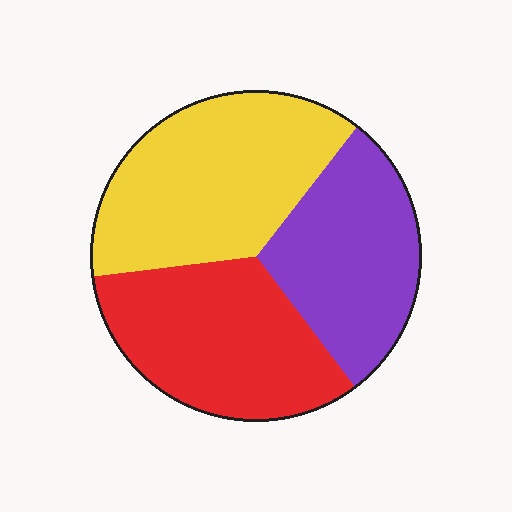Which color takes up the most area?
Yellow, at roughly 40%.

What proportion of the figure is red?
Red takes up between a sixth and a third of the figure.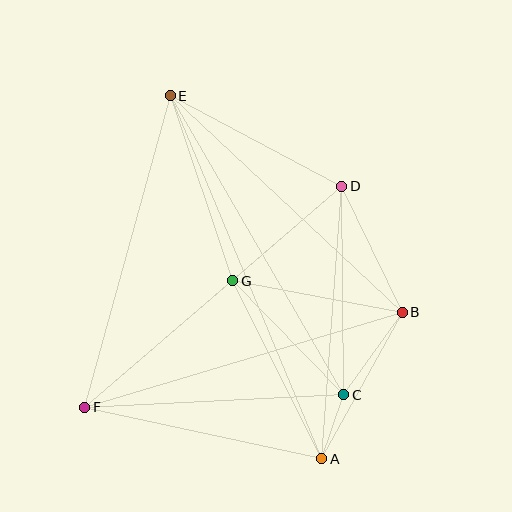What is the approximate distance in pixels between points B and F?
The distance between B and F is approximately 332 pixels.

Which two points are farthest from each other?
Points A and E are farthest from each other.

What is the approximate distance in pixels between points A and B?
The distance between A and B is approximately 167 pixels.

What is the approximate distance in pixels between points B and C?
The distance between B and C is approximately 101 pixels.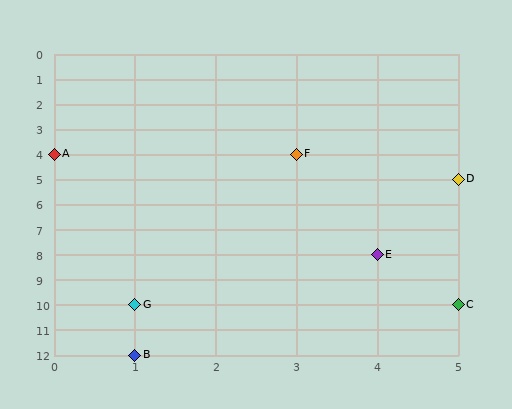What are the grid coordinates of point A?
Point A is at grid coordinates (0, 4).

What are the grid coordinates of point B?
Point B is at grid coordinates (1, 12).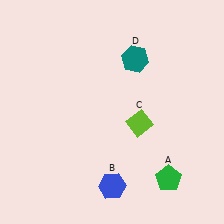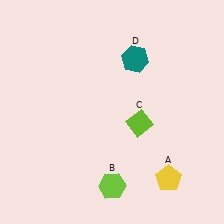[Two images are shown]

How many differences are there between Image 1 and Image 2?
There are 2 differences between the two images.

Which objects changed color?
A changed from green to yellow. B changed from blue to lime.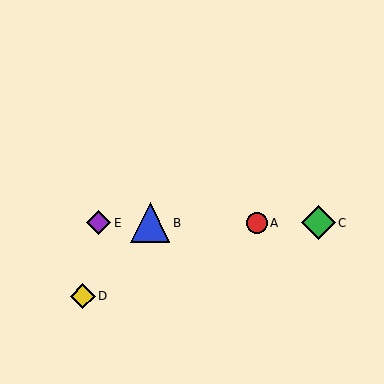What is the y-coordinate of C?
Object C is at y≈223.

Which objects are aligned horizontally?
Objects A, B, C, E are aligned horizontally.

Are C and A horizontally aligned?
Yes, both are at y≈223.